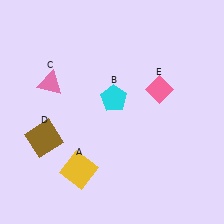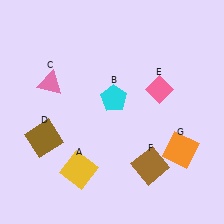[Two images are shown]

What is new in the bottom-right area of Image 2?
A brown square (F) was added in the bottom-right area of Image 2.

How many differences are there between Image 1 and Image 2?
There are 2 differences between the two images.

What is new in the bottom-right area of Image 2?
An orange square (G) was added in the bottom-right area of Image 2.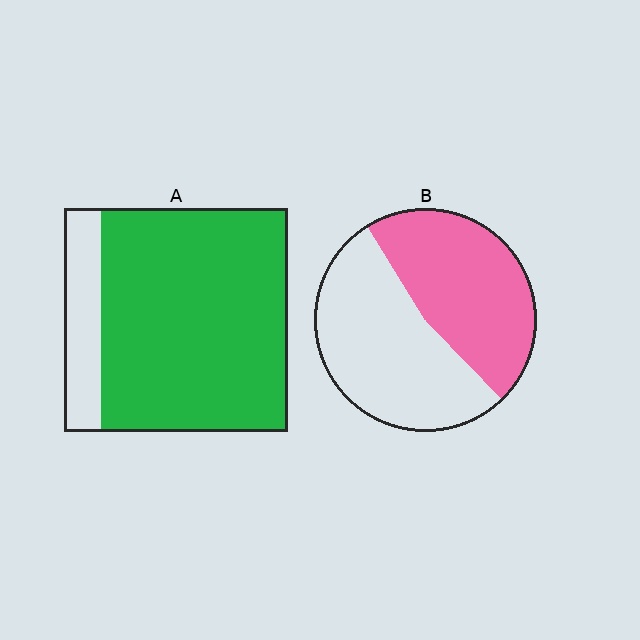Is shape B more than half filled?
Roughly half.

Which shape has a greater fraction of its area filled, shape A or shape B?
Shape A.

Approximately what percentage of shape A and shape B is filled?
A is approximately 85% and B is approximately 45%.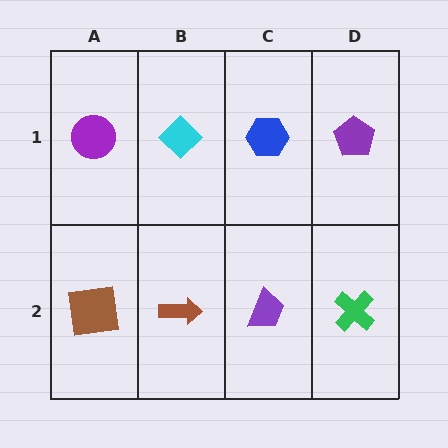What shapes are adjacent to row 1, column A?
A brown square (row 2, column A), a cyan diamond (row 1, column B).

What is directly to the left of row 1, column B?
A purple circle.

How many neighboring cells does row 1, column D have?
2.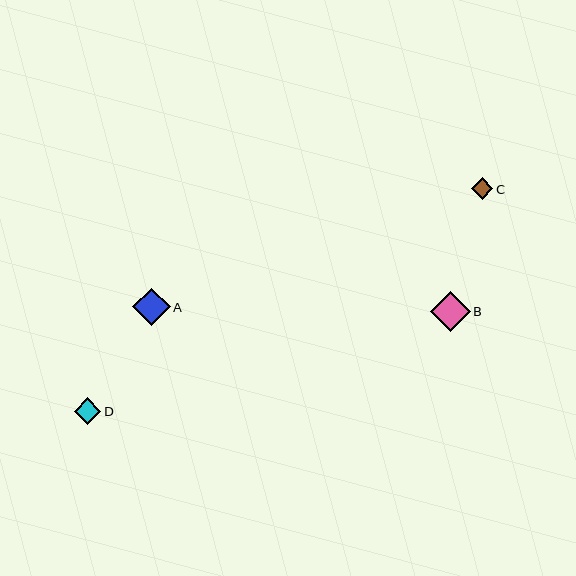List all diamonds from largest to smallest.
From largest to smallest: B, A, D, C.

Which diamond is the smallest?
Diamond C is the smallest with a size of approximately 22 pixels.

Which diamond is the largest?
Diamond B is the largest with a size of approximately 40 pixels.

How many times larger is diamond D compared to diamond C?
Diamond D is approximately 1.2 times the size of diamond C.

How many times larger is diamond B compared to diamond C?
Diamond B is approximately 1.8 times the size of diamond C.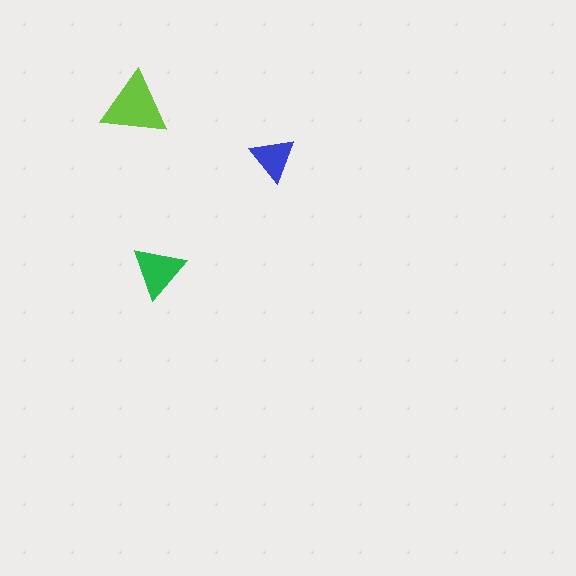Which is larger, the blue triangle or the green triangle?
The green one.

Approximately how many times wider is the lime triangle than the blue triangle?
About 1.5 times wider.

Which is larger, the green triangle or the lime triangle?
The lime one.